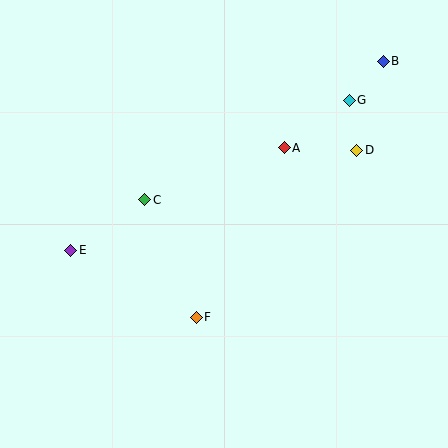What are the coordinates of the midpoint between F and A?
The midpoint between F and A is at (240, 232).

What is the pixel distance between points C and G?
The distance between C and G is 227 pixels.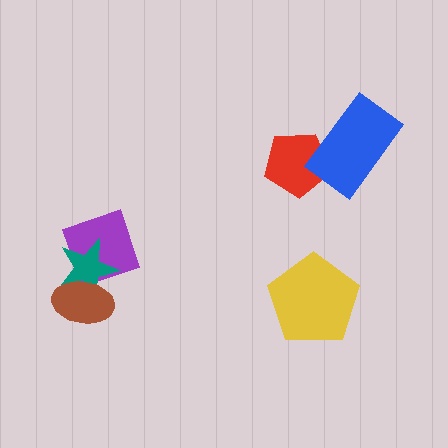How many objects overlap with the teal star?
2 objects overlap with the teal star.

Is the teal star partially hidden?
Yes, it is partially covered by another shape.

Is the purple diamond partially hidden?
Yes, it is partially covered by another shape.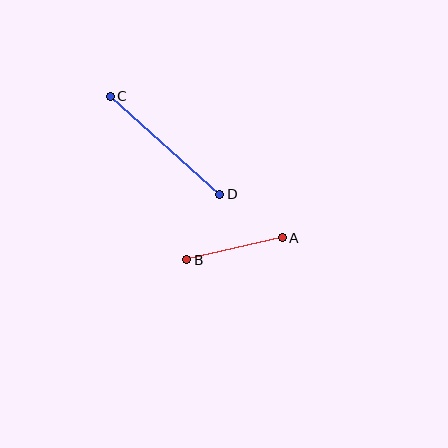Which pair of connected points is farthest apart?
Points C and D are farthest apart.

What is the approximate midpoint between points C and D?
The midpoint is at approximately (165, 145) pixels.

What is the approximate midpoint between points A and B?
The midpoint is at approximately (235, 249) pixels.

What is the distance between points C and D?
The distance is approximately 147 pixels.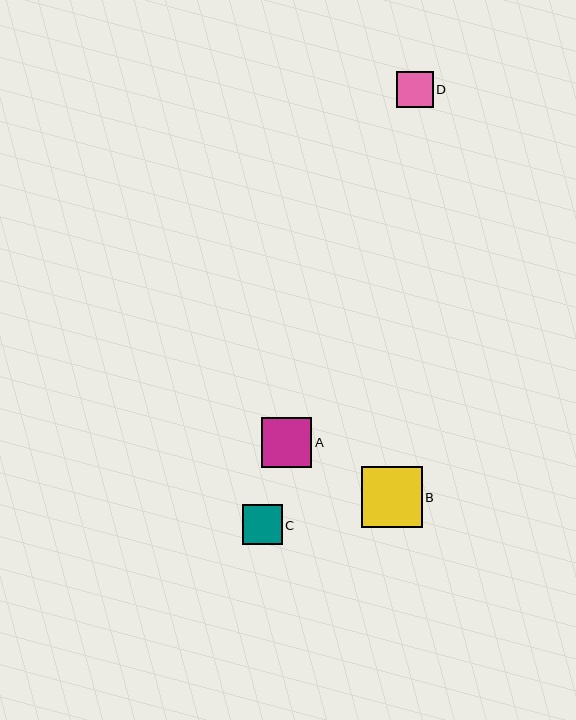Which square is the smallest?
Square D is the smallest with a size of approximately 37 pixels.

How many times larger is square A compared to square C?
Square A is approximately 1.2 times the size of square C.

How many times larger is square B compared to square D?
Square B is approximately 1.7 times the size of square D.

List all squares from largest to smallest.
From largest to smallest: B, A, C, D.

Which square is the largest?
Square B is the largest with a size of approximately 61 pixels.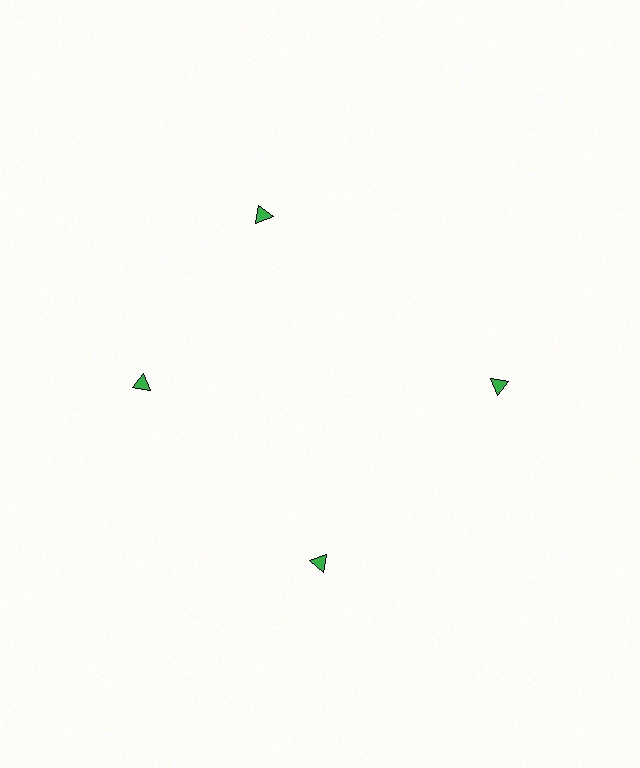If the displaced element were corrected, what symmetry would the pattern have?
It would have 4-fold rotational symmetry — the pattern would map onto itself every 90 degrees.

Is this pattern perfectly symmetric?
No. The 4 green triangles are arranged in a ring, but one element near the 12 o'clock position is rotated out of alignment along the ring, breaking the 4-fold rotational symmetry.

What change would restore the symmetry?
The symmetry would be restored by rotating it back into even spacing with its neighbors so that all 4 triangles sit at equal angles and equal distance from the center.